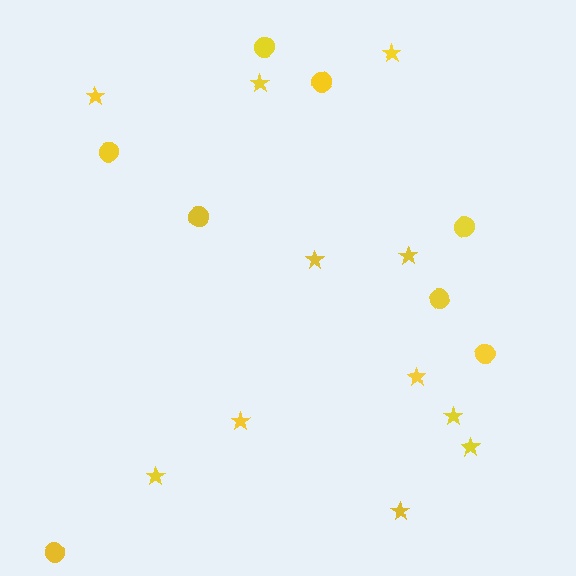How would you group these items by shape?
There are 2 groups: one group of circles (8) and one group of stars (11).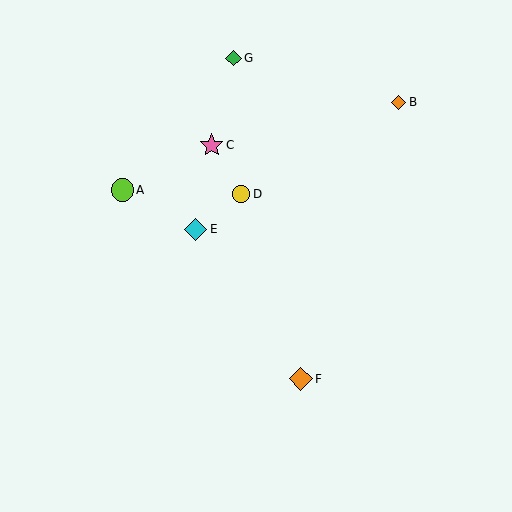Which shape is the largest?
The pink star (labeled C) is the largest.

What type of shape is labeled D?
Shape D is a yellow circle.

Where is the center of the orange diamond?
The center of the orange diamond is at (301, 379).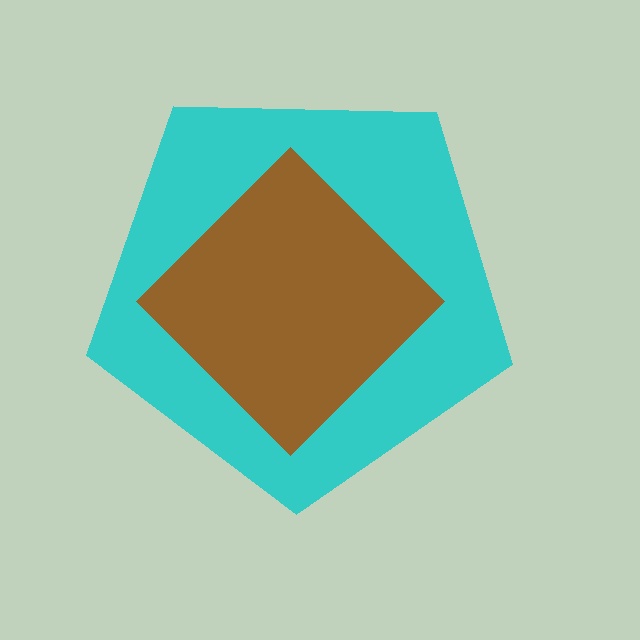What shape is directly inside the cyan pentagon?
The brown diamond.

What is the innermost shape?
The brown diamond.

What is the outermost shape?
The cyan pentagon.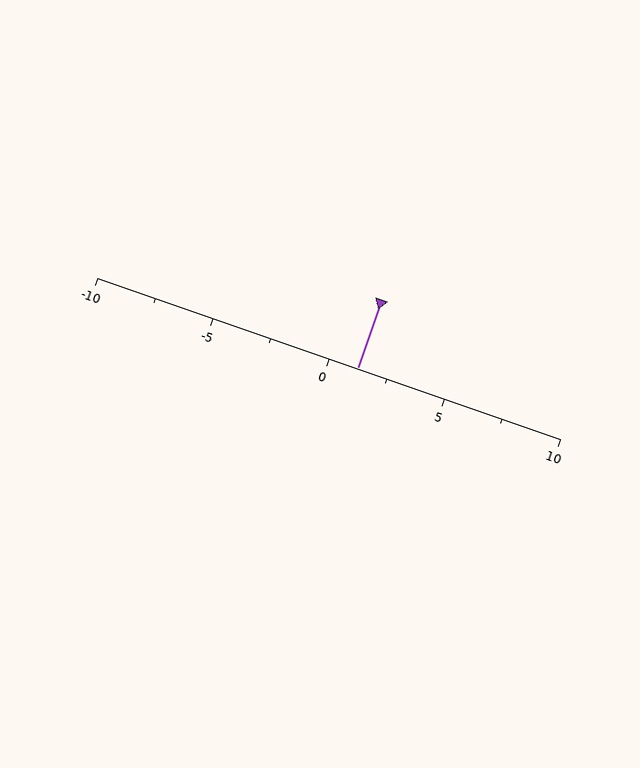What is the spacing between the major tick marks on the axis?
The major ticks are spaced 5 apart.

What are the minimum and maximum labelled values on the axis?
The axis runs from -10 to 10.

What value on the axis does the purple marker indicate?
The marker indicates approximately 1.2.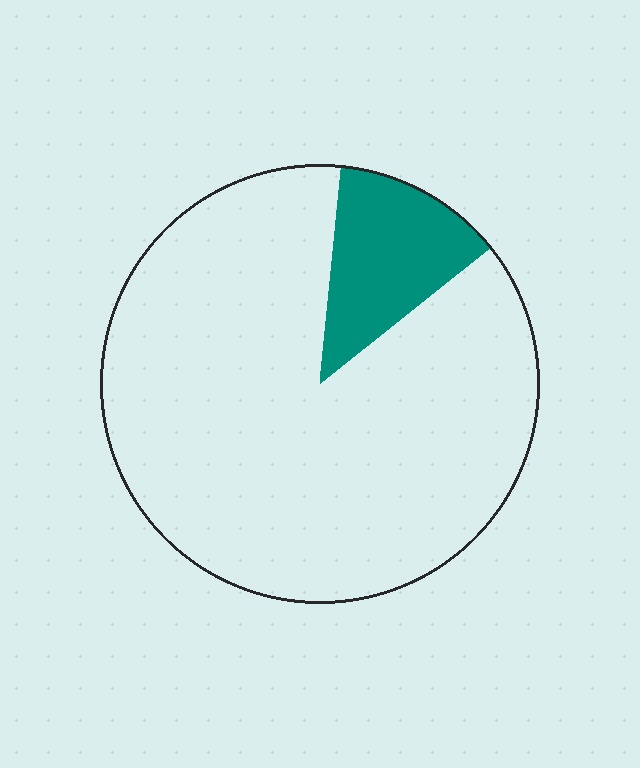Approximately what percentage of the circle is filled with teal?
Approximately 15%.